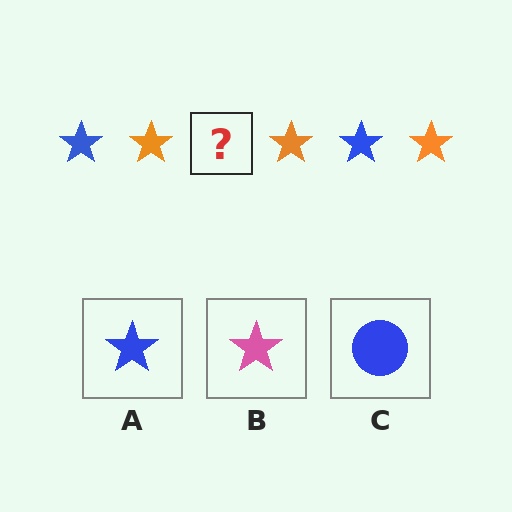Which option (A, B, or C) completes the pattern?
A.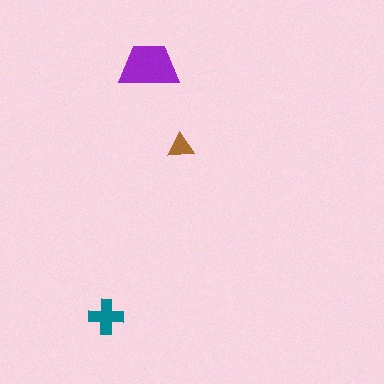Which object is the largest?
The purple trapezoid.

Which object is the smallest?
The brown triangle.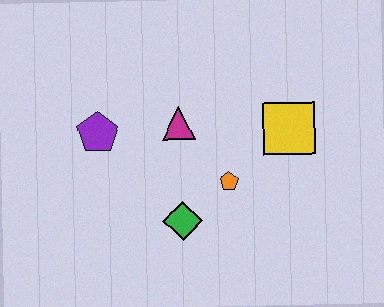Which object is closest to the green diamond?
The orange pentagon is closest to the green diamond.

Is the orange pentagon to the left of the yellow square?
Yes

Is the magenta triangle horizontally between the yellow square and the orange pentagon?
No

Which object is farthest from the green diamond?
The yellow square is farthest from the green diamond.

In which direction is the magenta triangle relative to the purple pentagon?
The magenta triangle is to the right of the purple pentagon.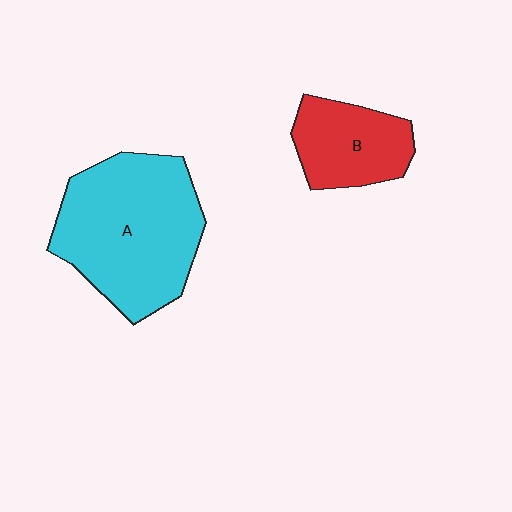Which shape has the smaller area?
Shape B (red).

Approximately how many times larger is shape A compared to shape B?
Approximately 2.1 times.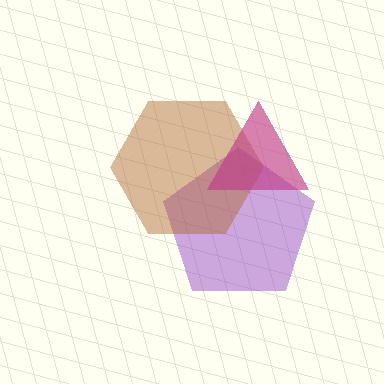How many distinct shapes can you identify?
There are 3 distinct shapes: a purple pentagon, a brown hexagon, a magenta triangle.